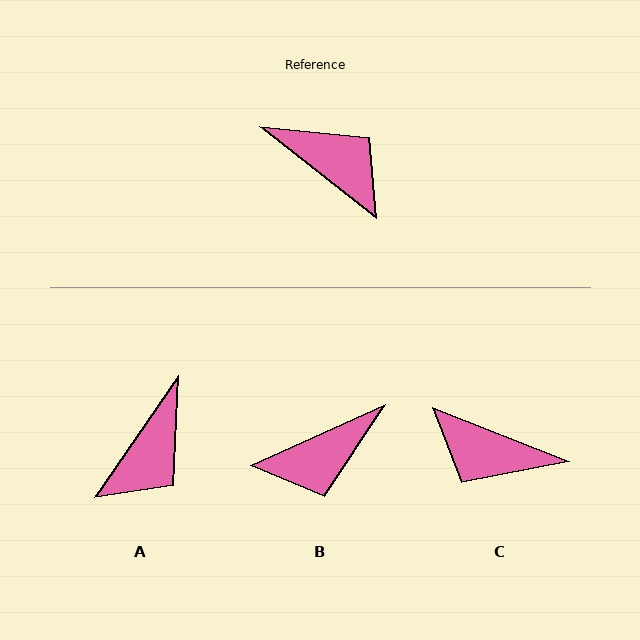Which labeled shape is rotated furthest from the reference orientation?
C, about 164 degrees away.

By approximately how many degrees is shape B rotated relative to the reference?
Approximately 118 degrees clockwise.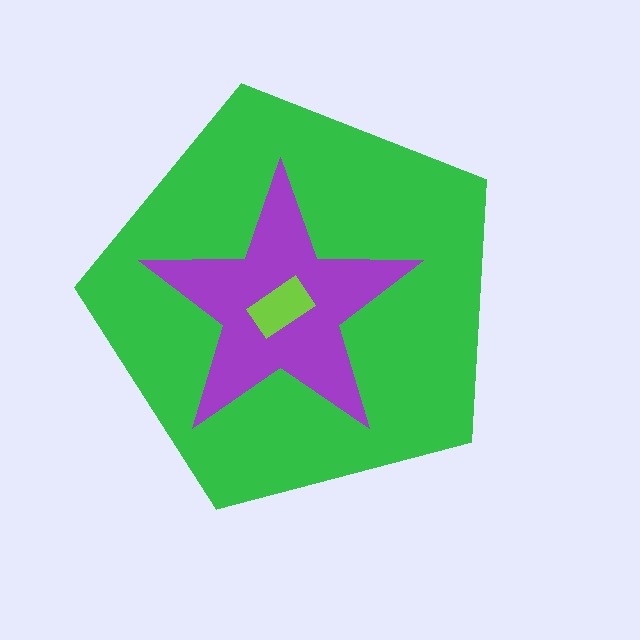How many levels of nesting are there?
3.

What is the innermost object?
The lime rectangle.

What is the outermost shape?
The green pentagon.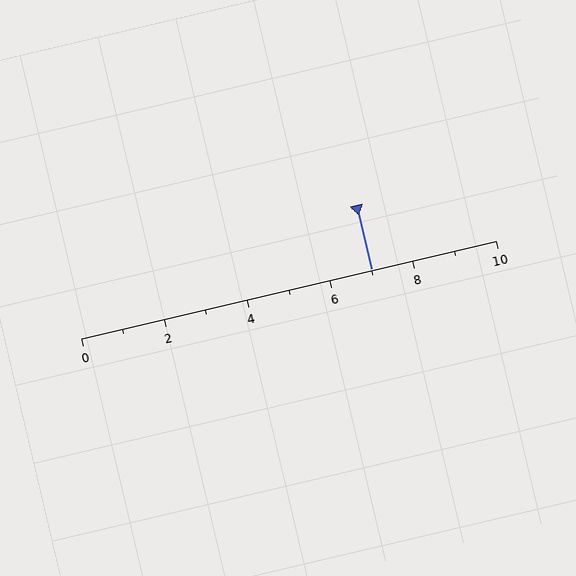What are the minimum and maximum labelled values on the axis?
The axis runs from 0 to 10.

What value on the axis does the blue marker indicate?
The marker indicates approximately 7.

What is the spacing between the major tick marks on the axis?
The major ticks are spaced 2 apart.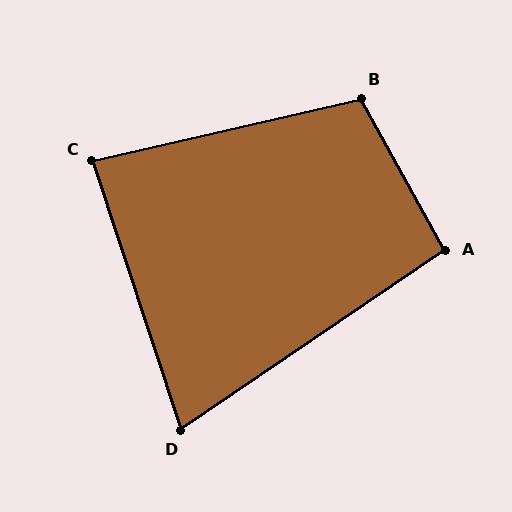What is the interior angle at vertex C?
Approximately 85 degrees (acute).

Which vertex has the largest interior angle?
B, at approximately 106 degrees.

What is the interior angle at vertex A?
Approximately 95 degrees (obtuse).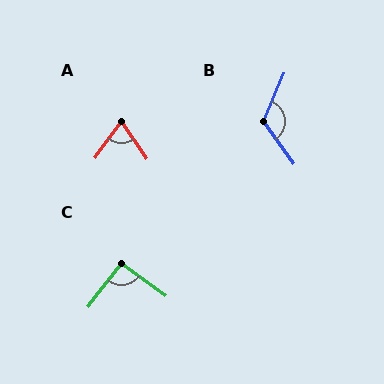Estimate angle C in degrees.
Approximately 91 degrees.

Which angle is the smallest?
A, at approximately 71 degrees.